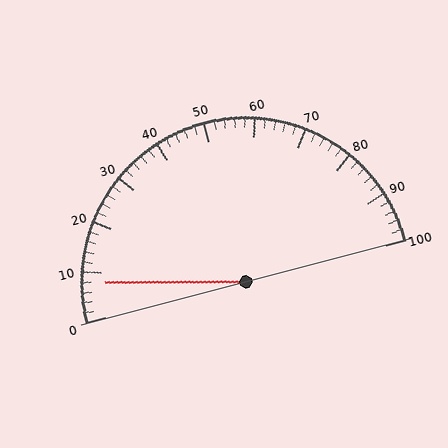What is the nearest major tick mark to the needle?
The nearest major tick mark is 10.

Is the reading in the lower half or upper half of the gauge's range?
The reading is in the lower half of the range (0 to 100).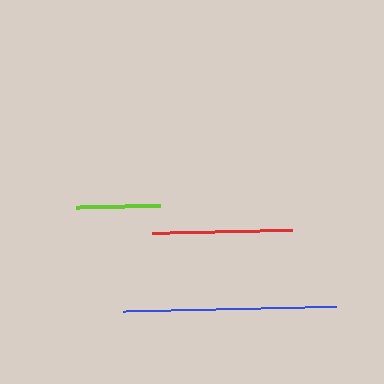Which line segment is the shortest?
The lime line is the shortest at approximately 84 pixels.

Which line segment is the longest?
The blue line is the longest at approximately 212 pixels.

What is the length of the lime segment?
The lime segment is approximately 84 pixels long.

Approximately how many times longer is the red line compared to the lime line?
The red line is approximately 1.7 times the length of the lime line.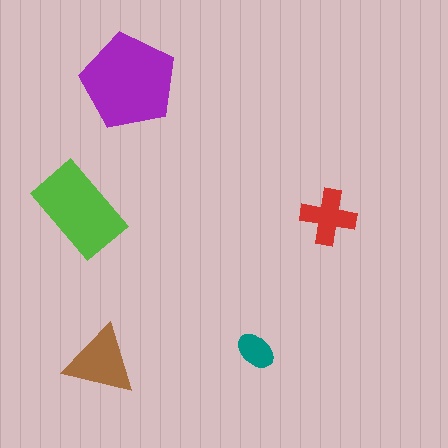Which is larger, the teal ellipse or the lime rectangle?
The lime rectangle.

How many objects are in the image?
There are 5 objects in the image.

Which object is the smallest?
The teal ellipse.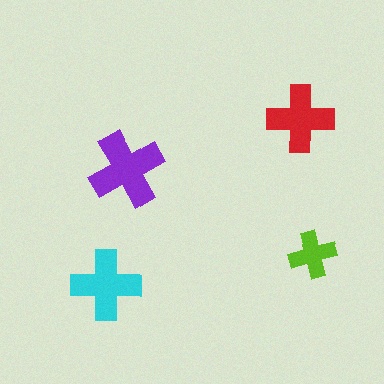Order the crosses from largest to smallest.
the purple one, the cyan one, the red one, the lime one.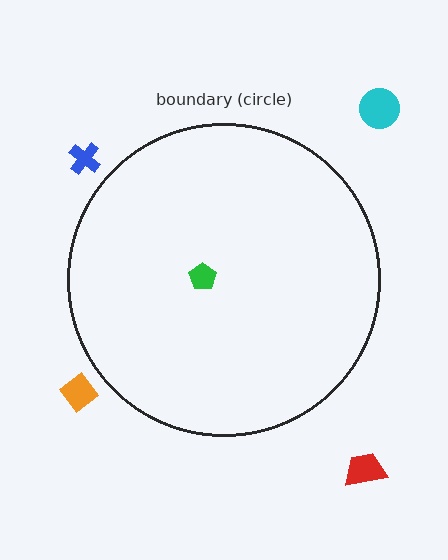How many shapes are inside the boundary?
1 inside, 4 outside.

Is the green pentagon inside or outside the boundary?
Inside.